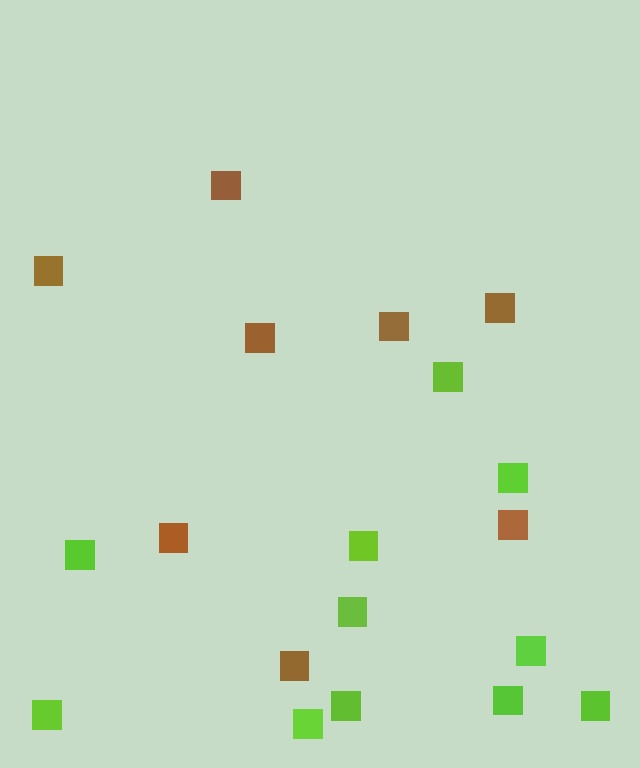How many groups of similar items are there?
There are 2 groups: one group of brown squares (8) and one group of lime squares (11).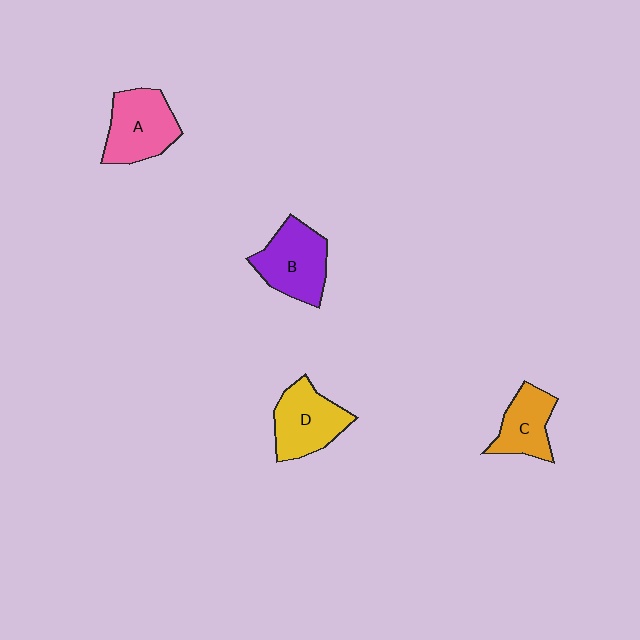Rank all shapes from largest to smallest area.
From largest to smallest: A (pink), B (purple), D (yellow), C (orange).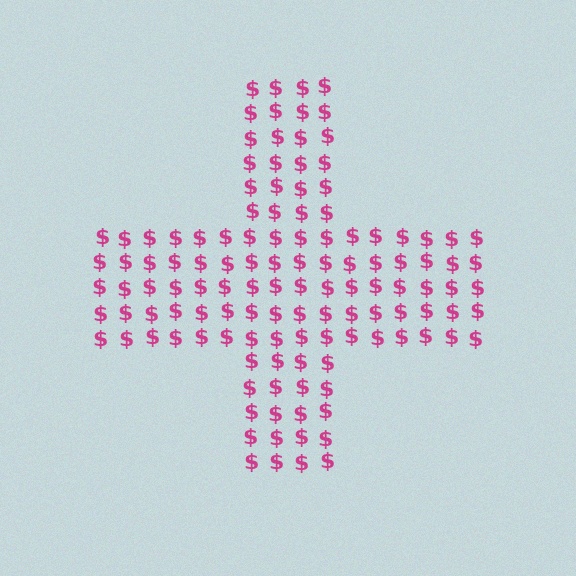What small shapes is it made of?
It is made of small dollar signs.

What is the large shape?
The large shape is a cross.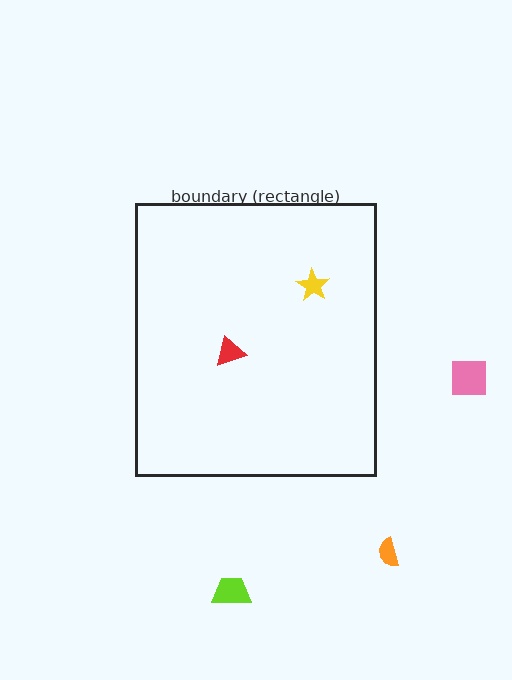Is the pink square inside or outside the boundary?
Outside.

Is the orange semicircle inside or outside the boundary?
Outside.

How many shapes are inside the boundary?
2 inside, 3 outside.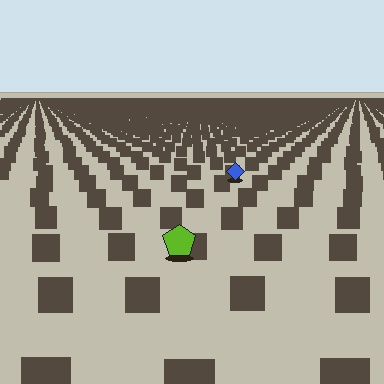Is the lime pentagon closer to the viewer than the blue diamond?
Yes. The lime pentagon is closer — you can tell from the texture gradient: the ground texture is coarser near it.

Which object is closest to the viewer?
The lime pentagon is closest. The texture marks near it are larger and more spread out.